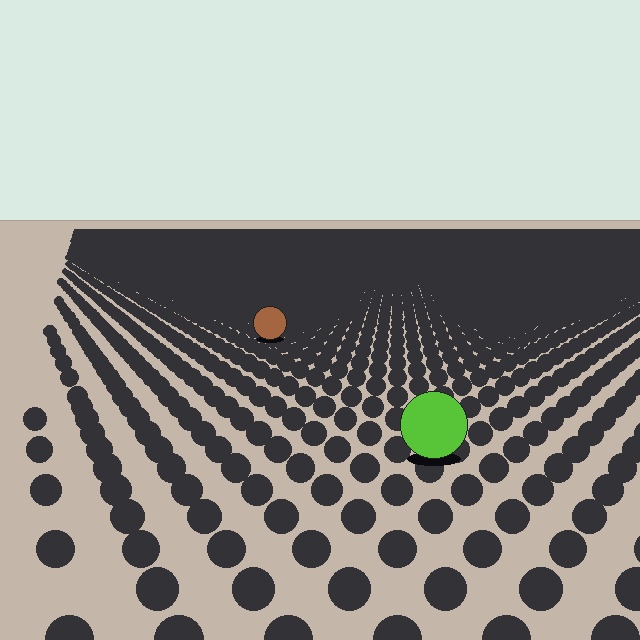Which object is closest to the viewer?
The lime circle is closest. The texture marks near it are larger and more spread out.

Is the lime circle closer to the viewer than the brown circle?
Yes. The lime circle is closer — you can tell from the texture gradient: the ground texture is coarser near it.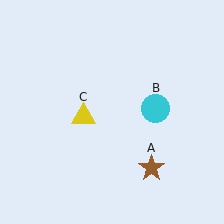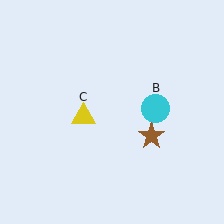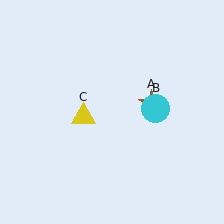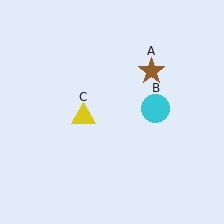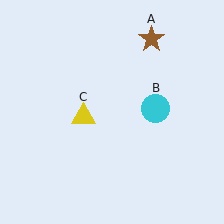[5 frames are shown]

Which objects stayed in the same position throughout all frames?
Cyan circle (object B) and yellow triangle (object C) remained stationary.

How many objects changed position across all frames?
1 object changed position: brown star (object A).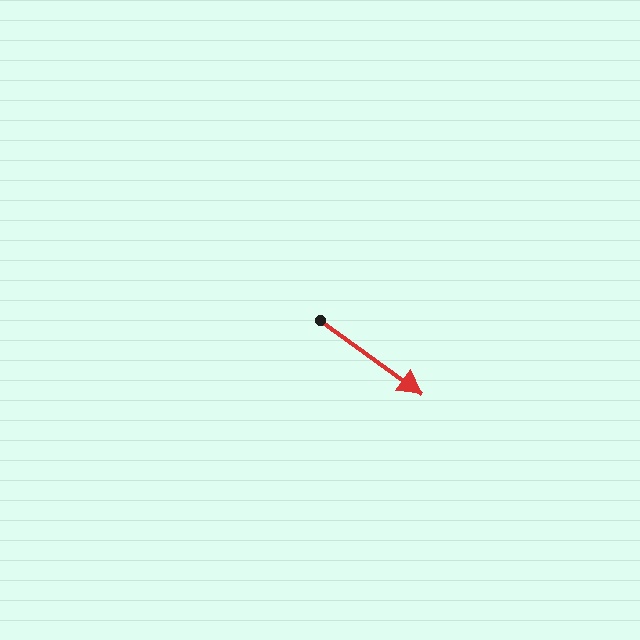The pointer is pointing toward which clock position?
Roughly 4 o'clock.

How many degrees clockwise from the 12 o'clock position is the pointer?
Approximately 126 degrees.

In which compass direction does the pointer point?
Southeast.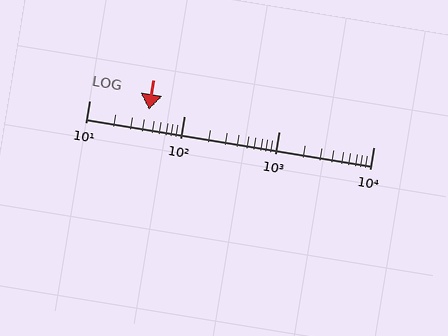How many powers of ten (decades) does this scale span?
The scale spans 3 decades, from 10 to 10000.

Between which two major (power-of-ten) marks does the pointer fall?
The pointer is between 10 and 100.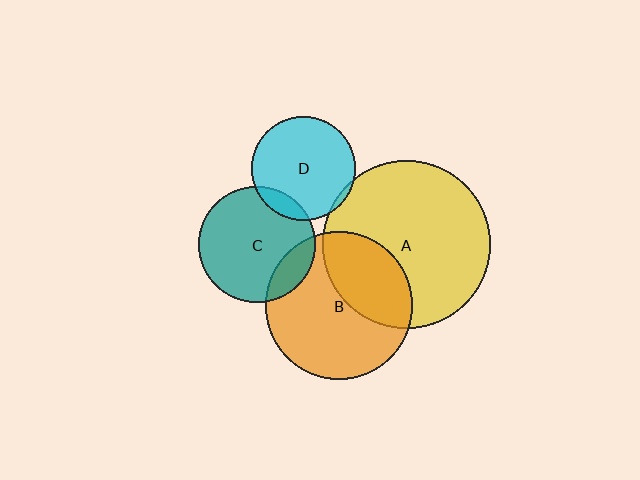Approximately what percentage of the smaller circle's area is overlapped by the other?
Approximately 10%.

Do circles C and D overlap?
Yes.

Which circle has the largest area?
Circle A (yellow).